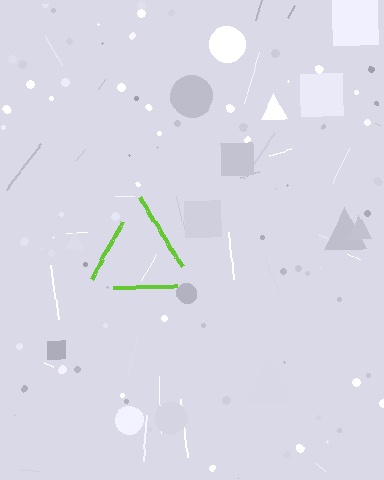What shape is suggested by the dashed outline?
The dashed outline suggests a triangle.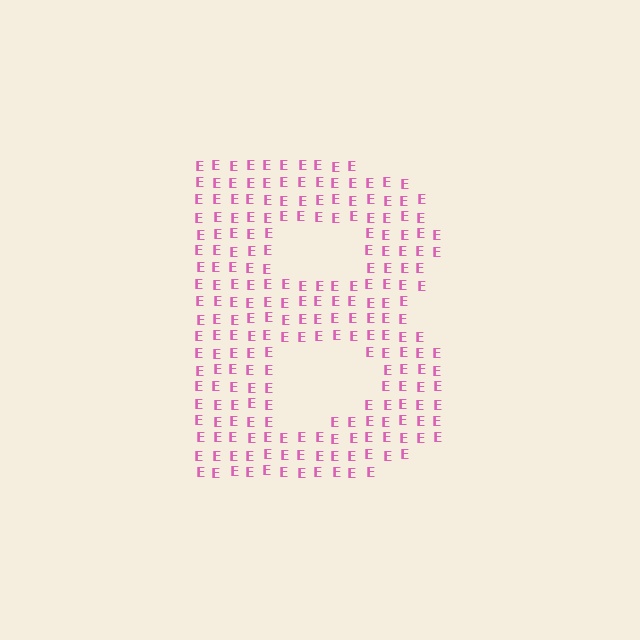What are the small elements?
The small elements are letter E's.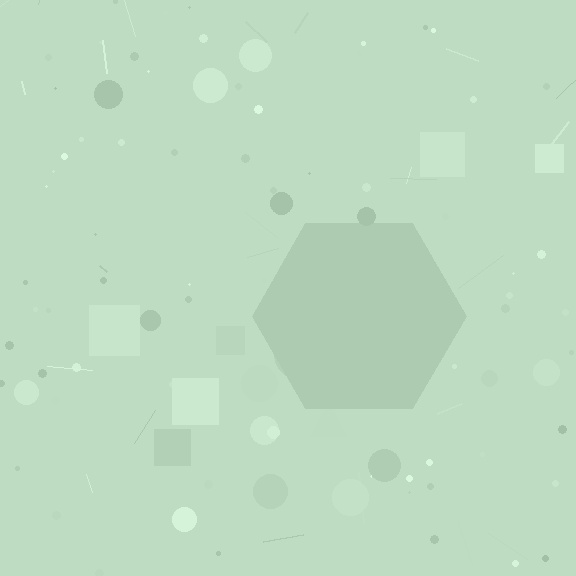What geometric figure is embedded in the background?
A hexagon is embedded in the background.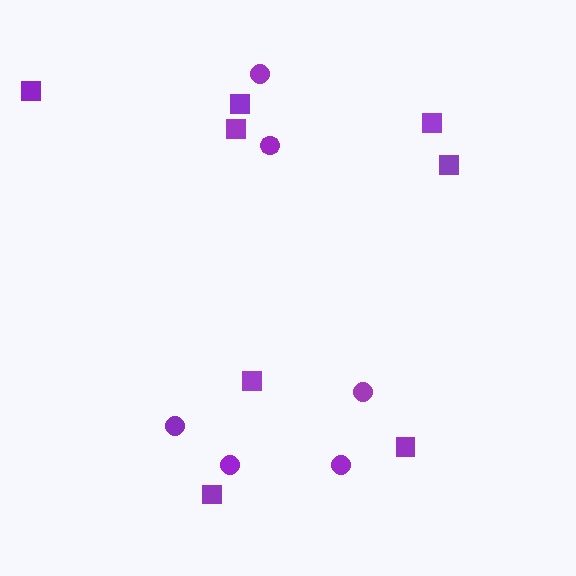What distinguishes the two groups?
There are 2 groups: one group of circles (6) and one group of squares (8).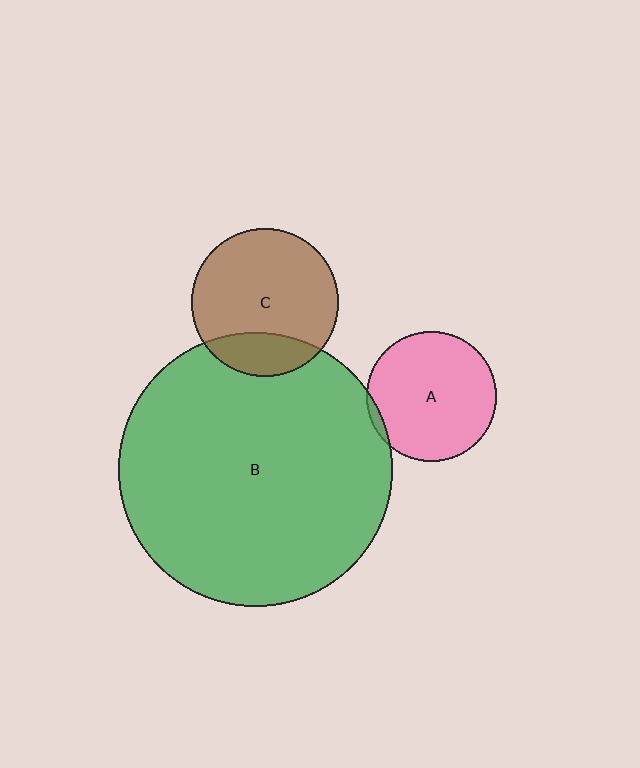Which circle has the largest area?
Circle B (green).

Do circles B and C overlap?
Yes.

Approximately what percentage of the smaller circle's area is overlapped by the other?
Approximately 20%.